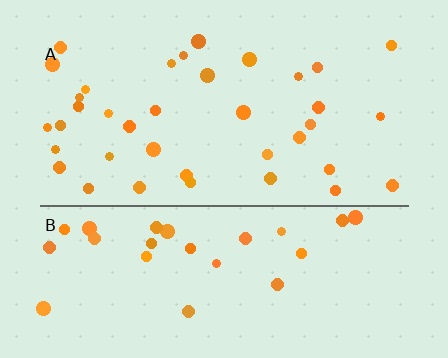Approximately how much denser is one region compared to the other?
Approximately 1.3× — region A over region B.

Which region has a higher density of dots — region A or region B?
A (the top).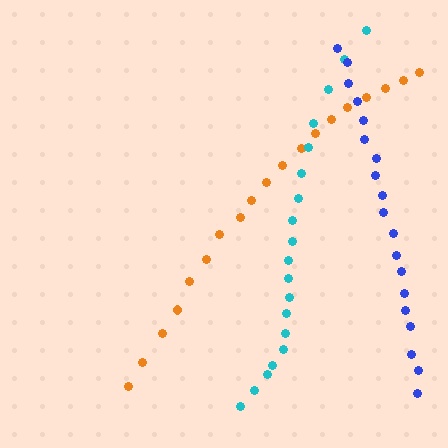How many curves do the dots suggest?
There are 3 distinct paths.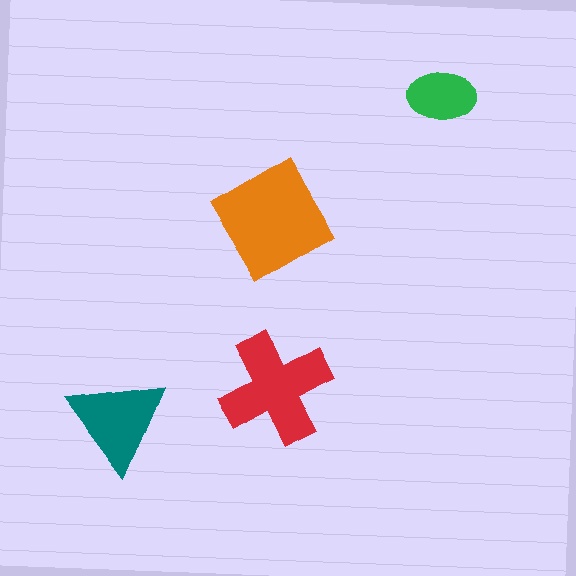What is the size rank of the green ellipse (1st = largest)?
4th.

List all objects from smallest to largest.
The green ellipse, the teal triangle, the red cross, the orange diamond.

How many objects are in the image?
There are 4 objects in the image.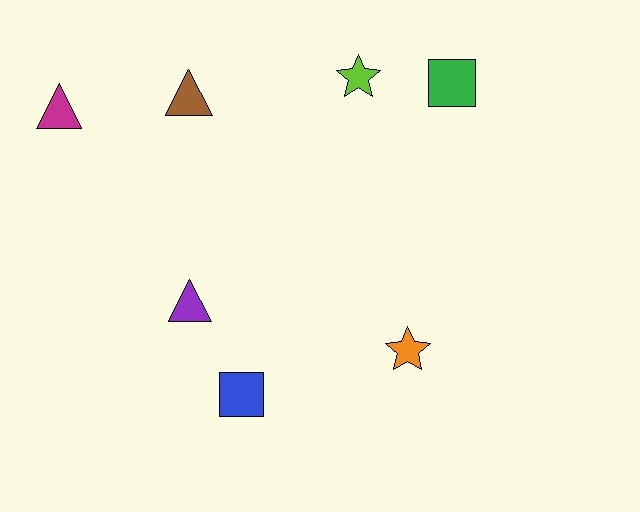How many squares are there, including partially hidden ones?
There are 2 squares.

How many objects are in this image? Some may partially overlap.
There are 7 objects.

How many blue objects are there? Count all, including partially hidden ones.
There is 1 blue object.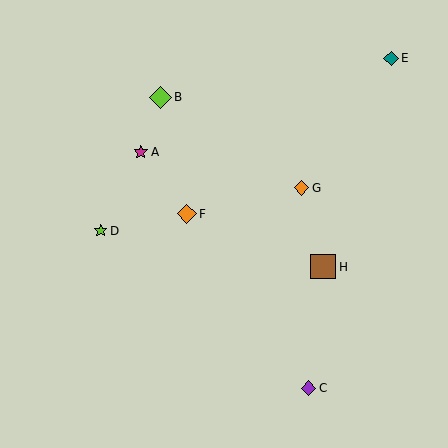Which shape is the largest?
The brown square (labeled H) is the largest.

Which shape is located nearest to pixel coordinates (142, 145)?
The magenta star (labeled A) at (141, 152) is nearest to that location.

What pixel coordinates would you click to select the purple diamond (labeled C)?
Click at (308, 388) to select the purple diamond C.